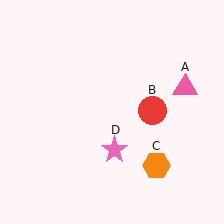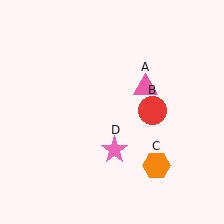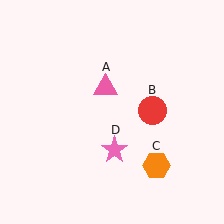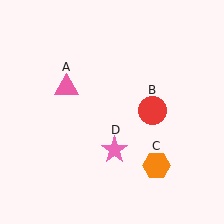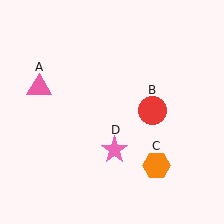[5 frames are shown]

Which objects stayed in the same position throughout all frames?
Red circle (object B) and orange hexagon (object C) and pink star (object D) remained stationary.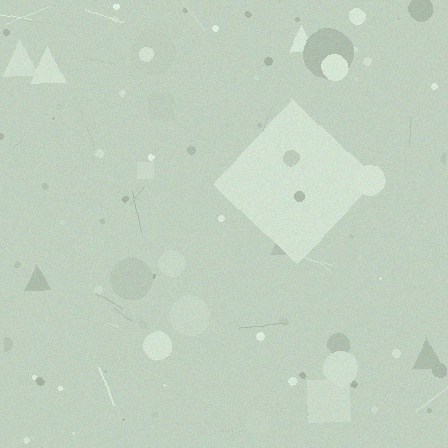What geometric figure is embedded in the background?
A diamond is embedded in the background.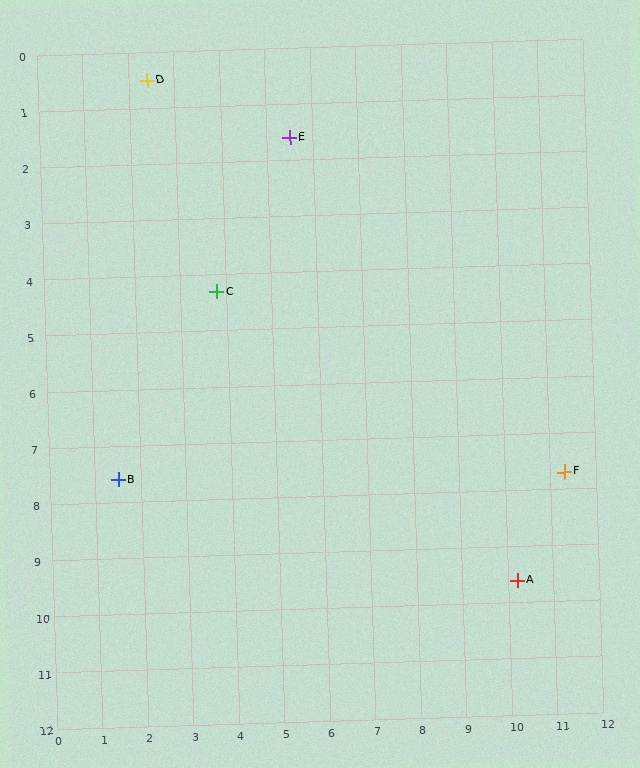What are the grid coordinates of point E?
Point E is at approximately (5.5, 1.6).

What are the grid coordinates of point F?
Point F is at approximately (11.3, 7.7).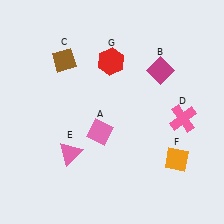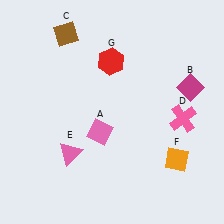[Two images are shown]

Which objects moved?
The objects that moved are: the magenta diamond (B), the brown diamond (C).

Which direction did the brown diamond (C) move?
The brown diamond (C) moved up.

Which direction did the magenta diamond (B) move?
The magenta diamond (B) moved right.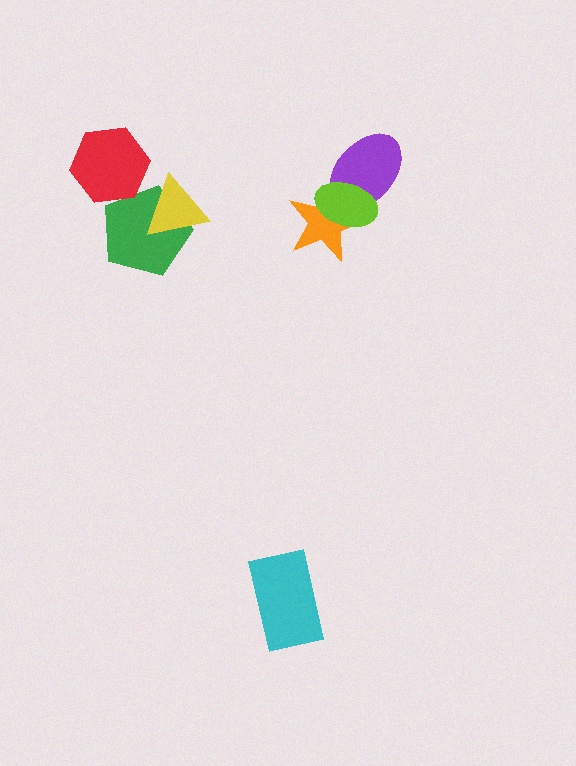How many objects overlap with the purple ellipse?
2 objects overlap with the purple ellipse.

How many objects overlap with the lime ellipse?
2 objects overlap with the lime ellipse.